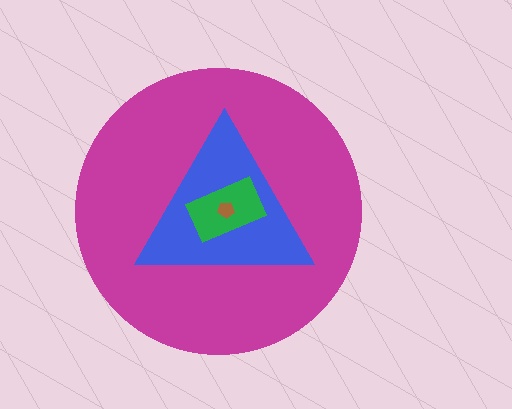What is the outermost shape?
The magenta circle.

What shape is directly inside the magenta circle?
The blue triangle.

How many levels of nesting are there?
4.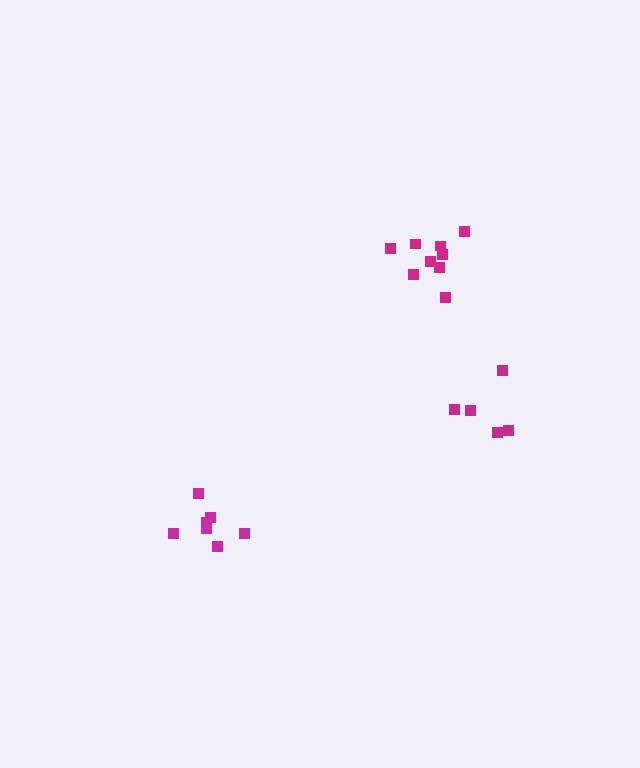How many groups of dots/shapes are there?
There are 3 groups.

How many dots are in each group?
Group 1: 9 dots, Group 2: 7 dots, Group 3: 5 dots (21 total).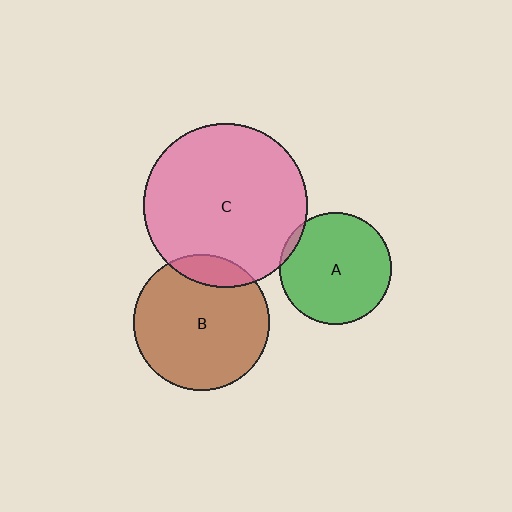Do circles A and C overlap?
Yes.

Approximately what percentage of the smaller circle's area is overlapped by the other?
Approximately 5%.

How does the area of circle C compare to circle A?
Approximately 2.2 times.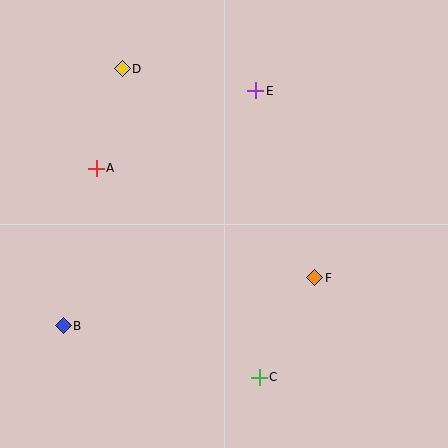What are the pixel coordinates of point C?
Point C is at (259, 377).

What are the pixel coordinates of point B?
Point B is at (63, 326).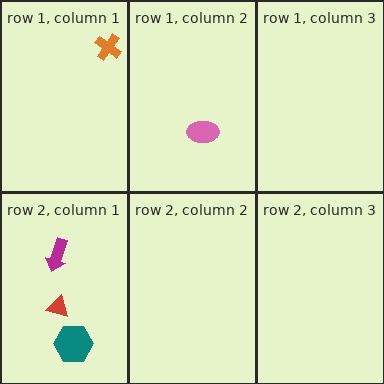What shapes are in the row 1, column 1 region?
The orange cross.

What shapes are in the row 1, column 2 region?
The pink ellipse.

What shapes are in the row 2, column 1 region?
The magenta arrow, the red triangle, the teal hexagon.